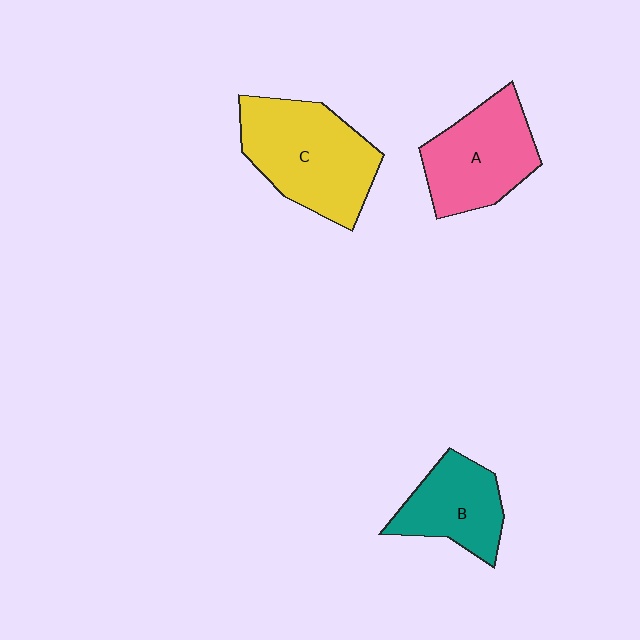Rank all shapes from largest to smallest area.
From largest to smallest: C (yellow), A (pink), B (teal).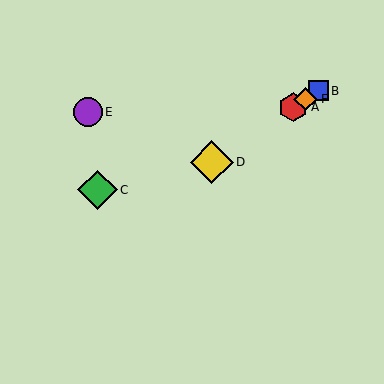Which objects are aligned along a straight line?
Objects A, B, D, F are aligned along a straight line.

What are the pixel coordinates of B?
Object B is at (318, 91).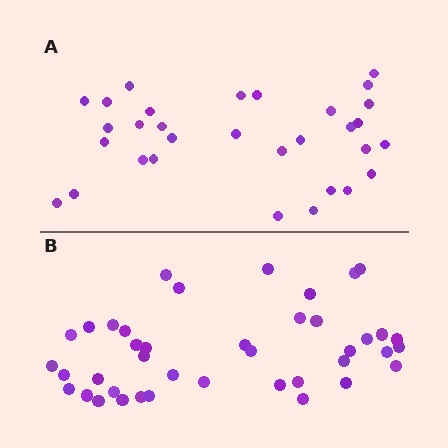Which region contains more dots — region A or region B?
Region B (the bottom region) has more dots.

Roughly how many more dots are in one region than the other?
Region B has roughly 10 or so more dots than region A.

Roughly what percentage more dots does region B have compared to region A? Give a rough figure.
About 30% more.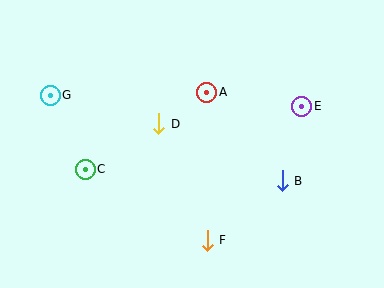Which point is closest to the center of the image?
Point D at (159, 124) is closest to the center.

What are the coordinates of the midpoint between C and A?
The midpoint between C and A is at (146, 131).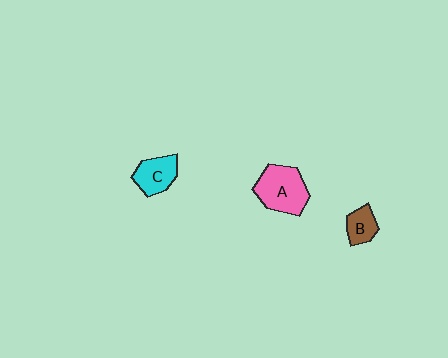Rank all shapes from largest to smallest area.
From largest to smallest: A (pink), C (cyan), B (brown).